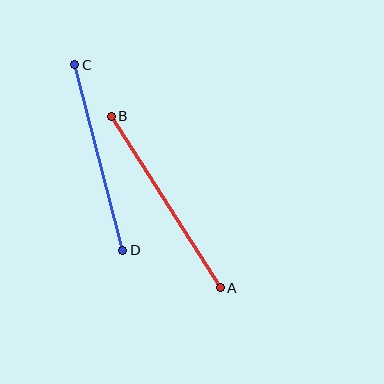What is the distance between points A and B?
The distance is approximately 203 pixels.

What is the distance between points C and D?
The distance is approximately 191 pixels.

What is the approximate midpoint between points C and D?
The midpoint is at approximately (99, 158) pixels.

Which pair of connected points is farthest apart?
Points A and B are farthest apart.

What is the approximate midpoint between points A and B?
The midpoint is at approximately (166, 202) pixels.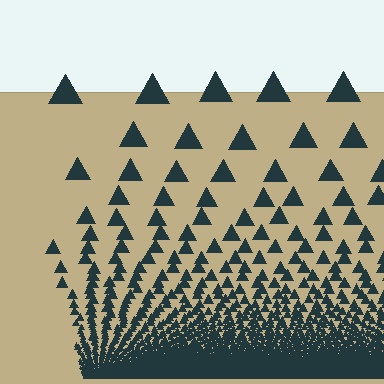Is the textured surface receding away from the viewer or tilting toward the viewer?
The surface appears to tilt toward the viewer. Texture elements get larger and sparser toward the top.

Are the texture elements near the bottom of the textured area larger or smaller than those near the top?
Smaller. The gradient is inverted — elements near the bottom are smaller and denser.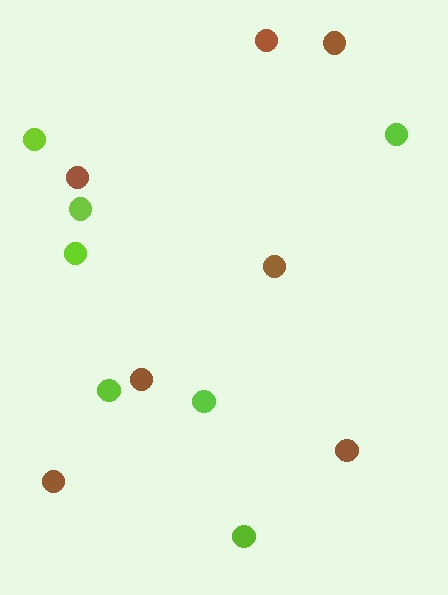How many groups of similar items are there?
There are 2 groups: one group of lime circles (7) and one group of brown circles (7).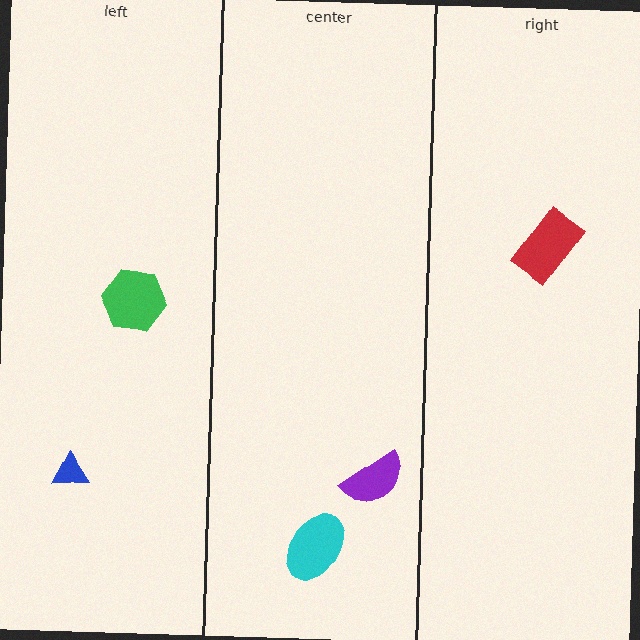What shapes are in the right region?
The red rectangle.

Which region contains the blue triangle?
The left region.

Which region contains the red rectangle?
The right region.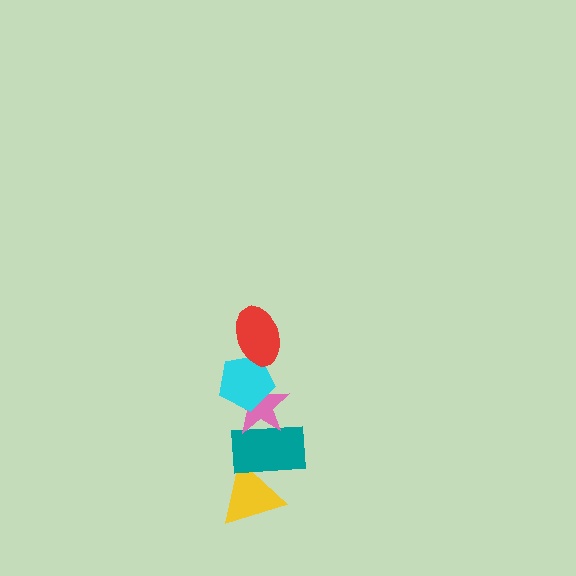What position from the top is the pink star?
The pink star is 3rd from the top.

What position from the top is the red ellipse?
The red ellipse is 1st from the top.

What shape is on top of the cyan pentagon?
The red ellipse is on top of the cyan pentagon.